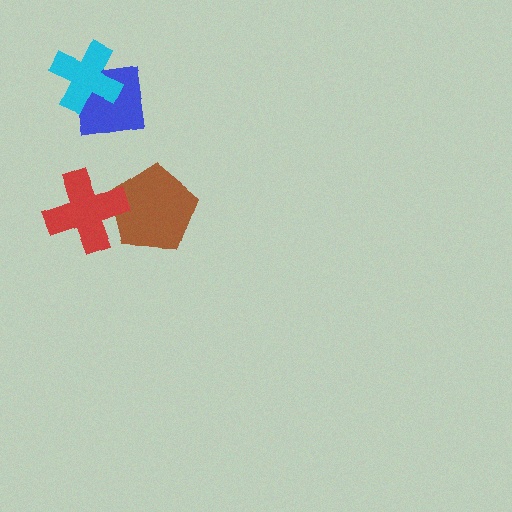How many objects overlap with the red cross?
1 object overlaps with the red cross.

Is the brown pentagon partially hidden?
Yes, it is partially covered by another shape.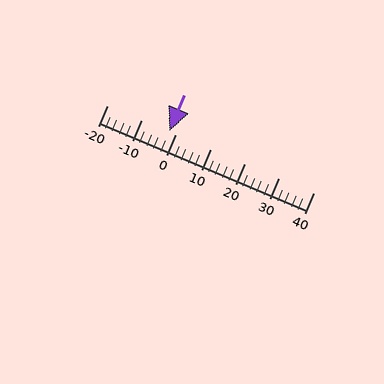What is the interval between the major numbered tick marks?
The major tick marks are spaced 10 units apart.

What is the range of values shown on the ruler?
The ruler shows values from -20 to 40.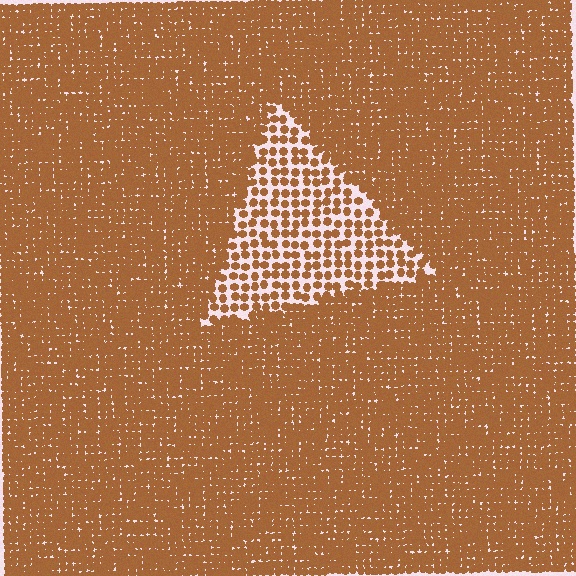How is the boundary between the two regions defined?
The boundary is defined by a change in element density (approximately 2.3x ratio). All elements are the same color, size, and shape.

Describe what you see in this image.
The image contains small brown elements arranged at two different densities. A triangle-shaped region is visible where the elements are less densely packed than the surrounding area.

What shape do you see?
I see a triangle.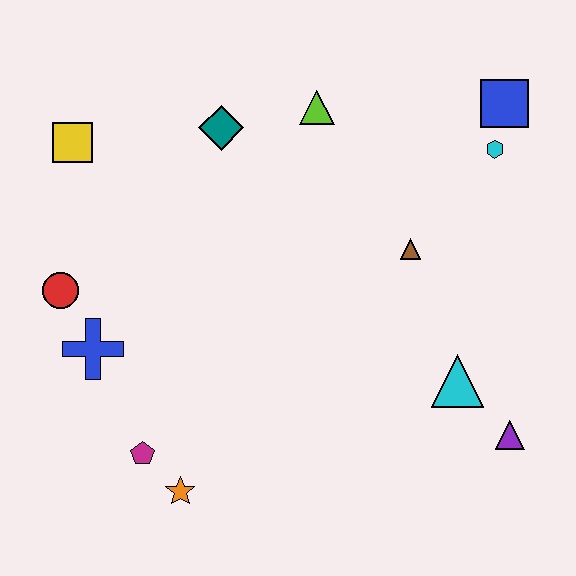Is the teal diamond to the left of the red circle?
No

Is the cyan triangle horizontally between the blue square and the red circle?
Yes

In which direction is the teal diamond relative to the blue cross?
The teal diamond is above the blue cross.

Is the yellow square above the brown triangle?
Yes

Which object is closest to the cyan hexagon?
The blue square is closest to the cyan hexagon.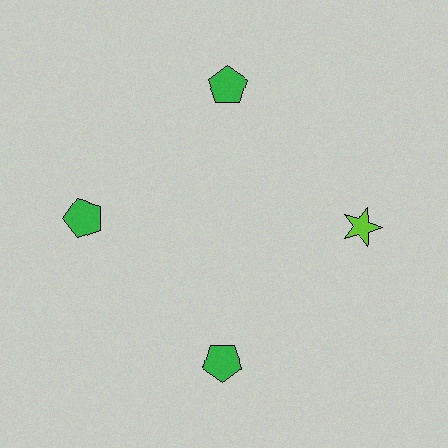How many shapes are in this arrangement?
There are 4 shapes arranged in a ring pattern.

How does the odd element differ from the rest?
It differs in both color (lime instead of green) and shape (star instead of pentagon).